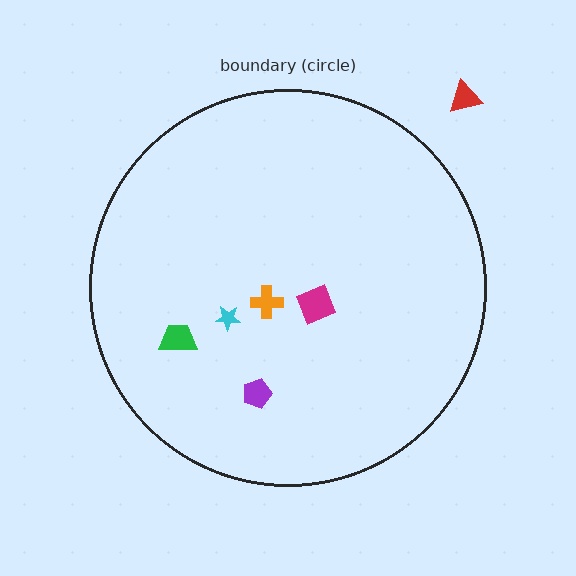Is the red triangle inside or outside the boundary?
Outside.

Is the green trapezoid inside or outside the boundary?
Inside.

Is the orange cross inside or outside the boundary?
Inside.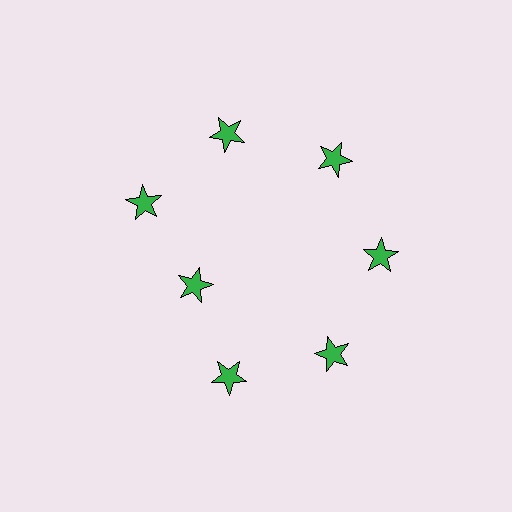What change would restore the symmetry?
The symmetry would be restored by moving it outward, back onto the ring so that all 7 stars sit at equal angles and equal distance from the center.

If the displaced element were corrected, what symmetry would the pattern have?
It would have 7-fold rotational symmetry — the pattern would map onto itself every 51 degrees.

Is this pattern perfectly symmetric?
No. The 7 green stars are arranged in a ring, but one element near the 8 o'clock position is pulled inward toward the center, breaking the 7-fold rotational symmetry.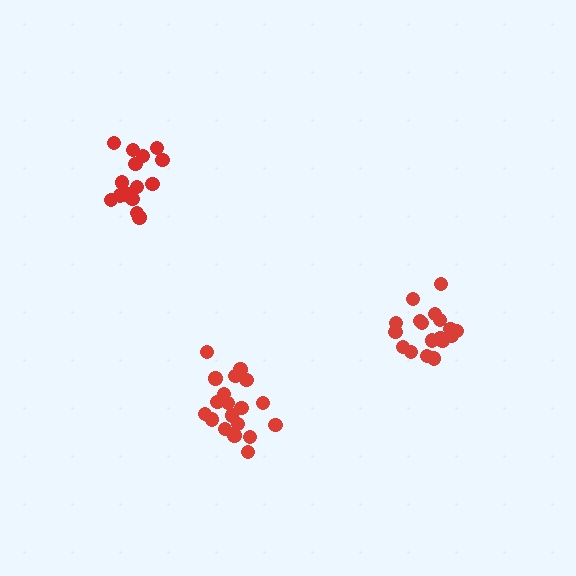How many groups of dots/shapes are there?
There are 3 groups.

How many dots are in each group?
Group 1: 16 dots, Group 2: 19 dots, Group 3: 19 dots (54 total).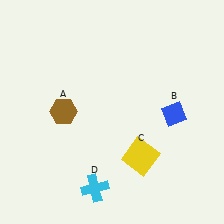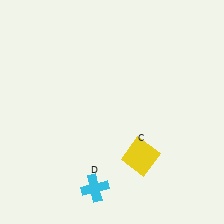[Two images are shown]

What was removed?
The blue diamond (B), the brown hexagon (A) were removed in Image 2.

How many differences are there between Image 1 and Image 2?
There are 2 differences between the two images.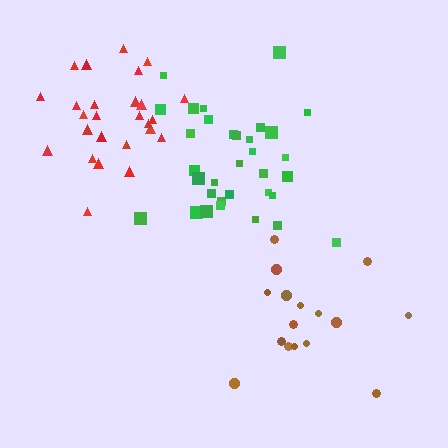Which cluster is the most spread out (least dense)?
Brown.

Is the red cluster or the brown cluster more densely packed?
Red.